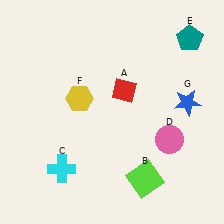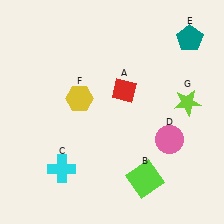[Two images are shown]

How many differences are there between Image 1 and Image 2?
There is 1 difference between the two images.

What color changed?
The star (G) changed from blue in Image 1 to lime in Image 2.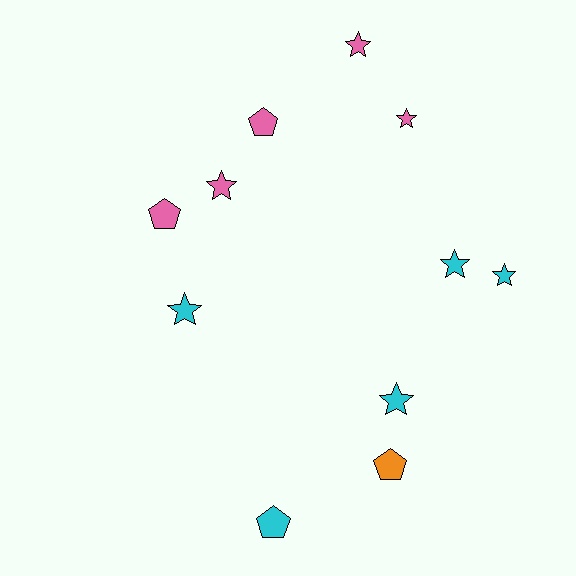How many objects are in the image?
There are 11 objects.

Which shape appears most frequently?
Star, with 7 objects.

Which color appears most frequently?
Pink, with 5 objects.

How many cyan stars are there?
There are 4 cyan stars.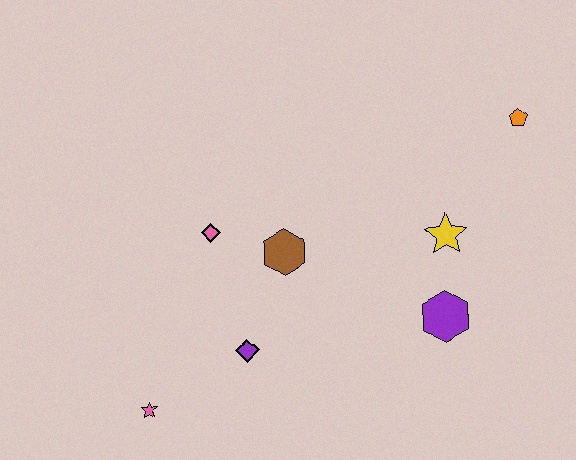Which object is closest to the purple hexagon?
The yellow star is closest to the purple hexagon.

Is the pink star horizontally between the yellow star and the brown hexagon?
No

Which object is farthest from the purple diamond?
The orange pentagon is farthest from the purple diamond.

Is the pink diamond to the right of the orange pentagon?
No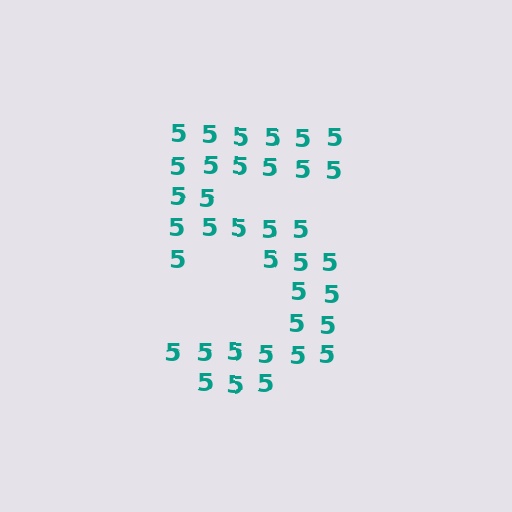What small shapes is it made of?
It is made of small digit 5's.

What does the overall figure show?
The overall figure shows the digit 5.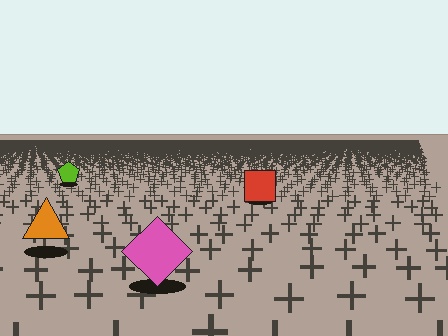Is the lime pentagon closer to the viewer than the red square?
No. The red square is closer — you can tell from the texture gradient: the ground texture is coarser near it.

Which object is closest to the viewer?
The pink diamond is closest. The texture marks near it are larger and more spread out.